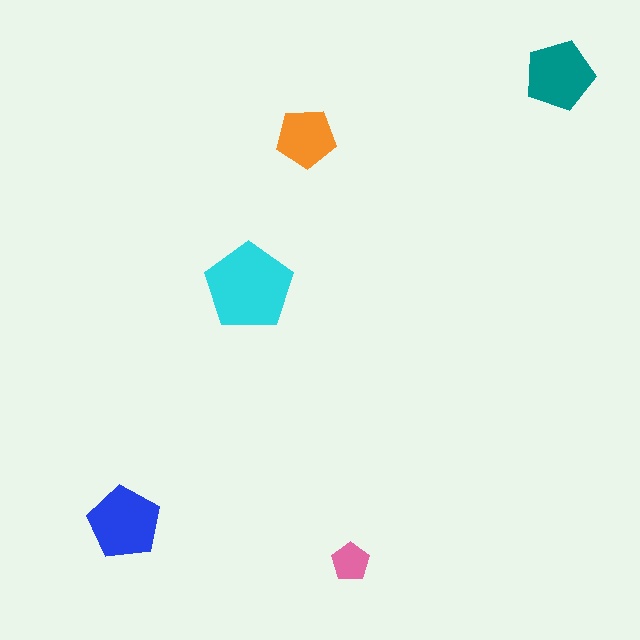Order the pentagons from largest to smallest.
the cyan one, the blue one, the teal one, the orange one, the pink one.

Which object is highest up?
The teal pentagon is topmost.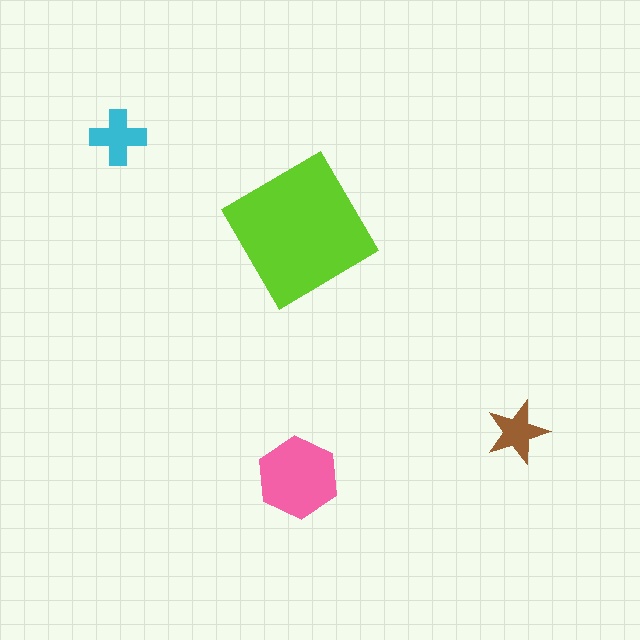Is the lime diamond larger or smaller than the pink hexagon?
Larger.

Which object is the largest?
The lime diamond.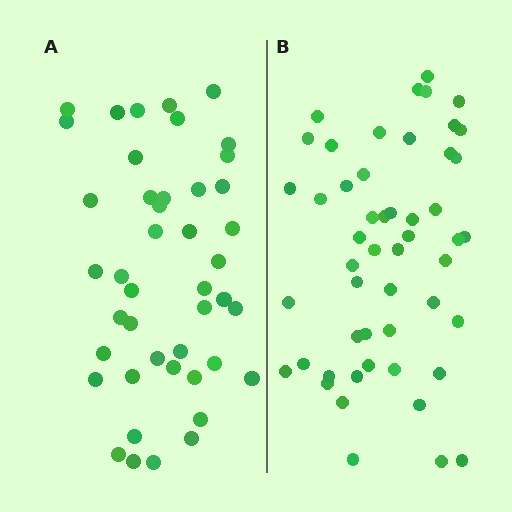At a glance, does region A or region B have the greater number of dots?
Region B (the right region) has more dots.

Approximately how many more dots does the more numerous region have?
Region B has roughly 8 or so more dots than region A.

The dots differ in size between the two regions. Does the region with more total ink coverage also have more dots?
No. Region A has more total ink coverage because its dots are larger, but region B actually contains more individual dots. Total area can be misleading — the number of items is what matters here.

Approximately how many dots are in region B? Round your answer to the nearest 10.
About 50 dots. (The exact count is 51, which rounds to 50.)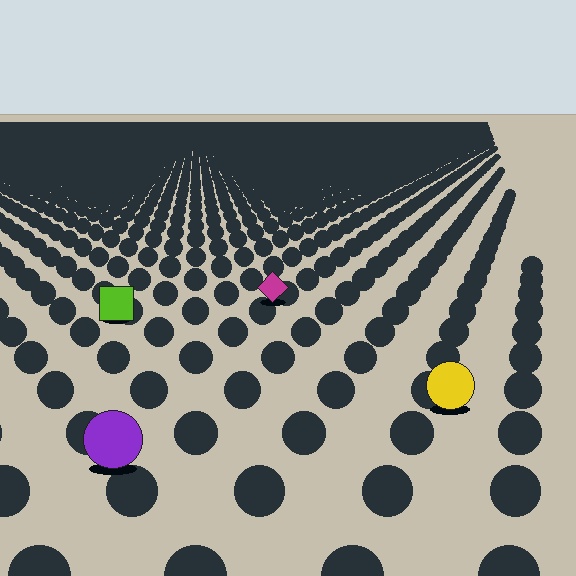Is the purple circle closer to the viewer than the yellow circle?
Yes. The purple circle is closer — you can tell from the texture gradient: the ground texture is coarser near it.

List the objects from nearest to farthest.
From nearest to farthest: the purple circle, the yellow circle, the lime square, the magenta diamond.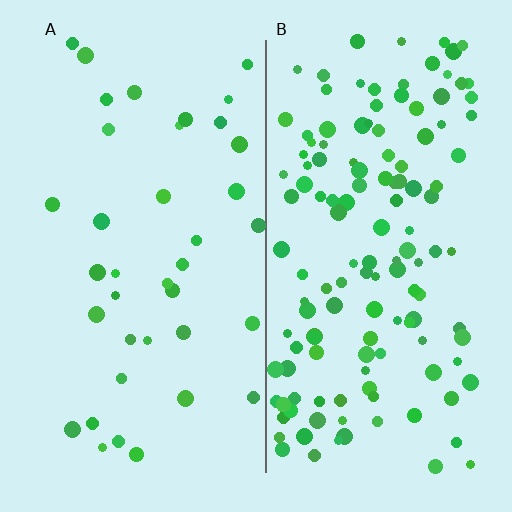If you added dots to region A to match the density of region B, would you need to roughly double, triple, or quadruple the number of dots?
Approximately quadruple.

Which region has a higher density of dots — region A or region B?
B (the right).